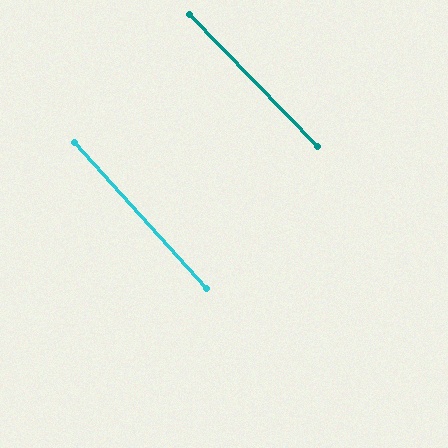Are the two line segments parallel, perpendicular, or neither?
Parallel — their directions differ by only 1.9°.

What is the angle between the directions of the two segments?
Approximately 2 degrees.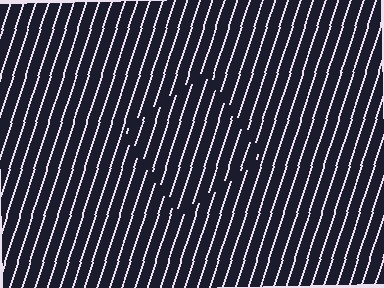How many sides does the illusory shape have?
4 sides — the line-ends trace a square.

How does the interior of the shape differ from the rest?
The interior of the shape contains the same grating, shifted by half a period — the contour is defined by the phase discontinuity where line-ends from the inner and outer gratings abut.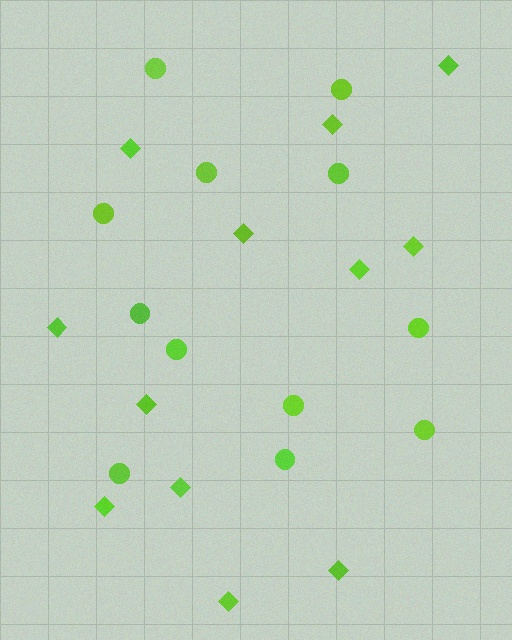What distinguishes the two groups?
There are 2 groups: one group of diamonds (12) and one group of circles (12).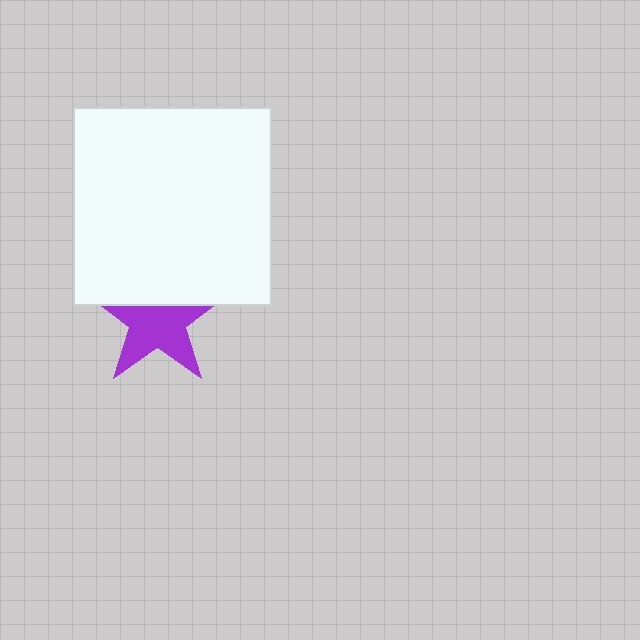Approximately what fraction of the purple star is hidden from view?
Roughly 34% of the purple star is hidden behind the white square.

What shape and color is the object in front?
The object in front is a white square.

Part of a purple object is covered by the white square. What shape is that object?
It is a star.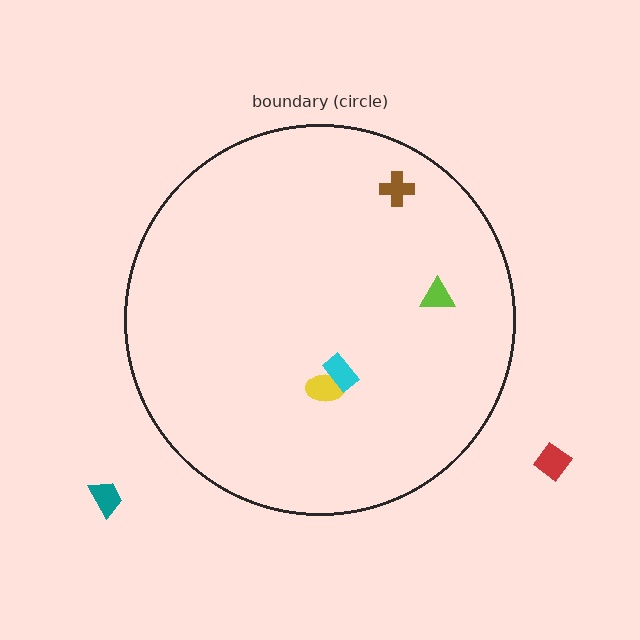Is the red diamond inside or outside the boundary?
Outside.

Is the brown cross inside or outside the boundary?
Inside.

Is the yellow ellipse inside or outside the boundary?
Inside.